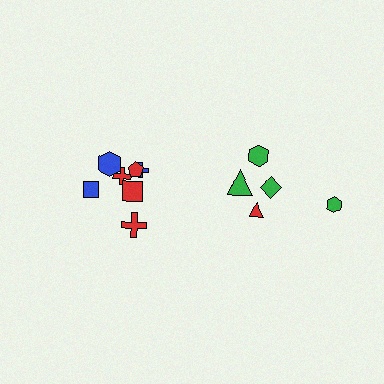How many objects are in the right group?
There are 5 objects.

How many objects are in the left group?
There are 7 objects.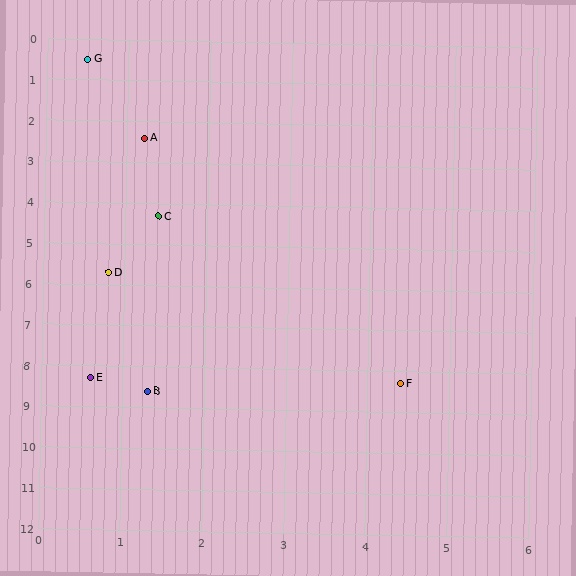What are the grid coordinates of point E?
Point E is at approximately (0.6, 8.3).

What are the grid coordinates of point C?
Point C is at approximately (1.4, 4.3).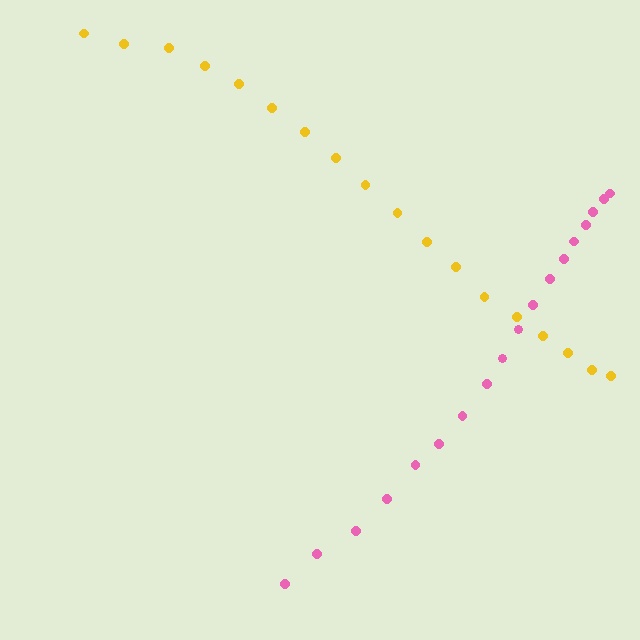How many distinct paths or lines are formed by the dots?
There are 2 distinct paths.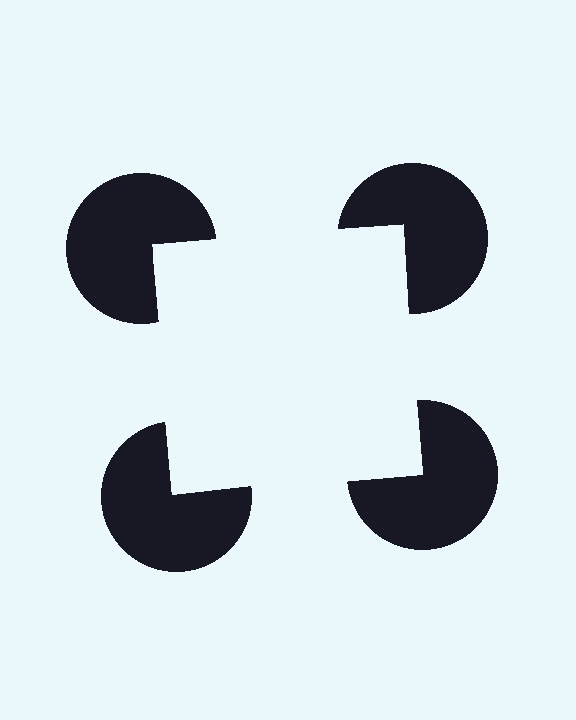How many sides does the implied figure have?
4 sides.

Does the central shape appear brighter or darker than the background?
It typically appears slightly brighter than the background, even though no actual brightness change is drawn.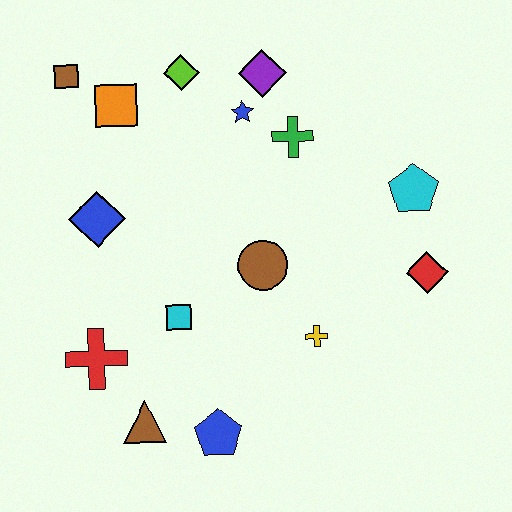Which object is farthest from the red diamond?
The brown square is farthest from the red diamond.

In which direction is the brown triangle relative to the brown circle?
The brown triangle is below the brown circle.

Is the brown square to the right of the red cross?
No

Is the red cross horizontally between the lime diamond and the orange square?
No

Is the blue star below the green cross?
No